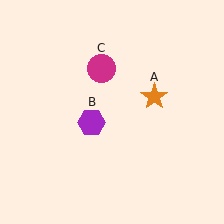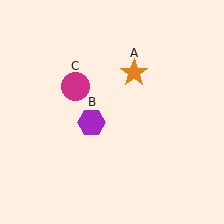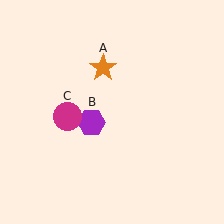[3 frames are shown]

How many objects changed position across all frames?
2 objects changed position: orange star (object A), magenta circle (object C).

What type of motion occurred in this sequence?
The orange star (object A), magenta circle (object C) rotated counterclockwise around the center of the scene.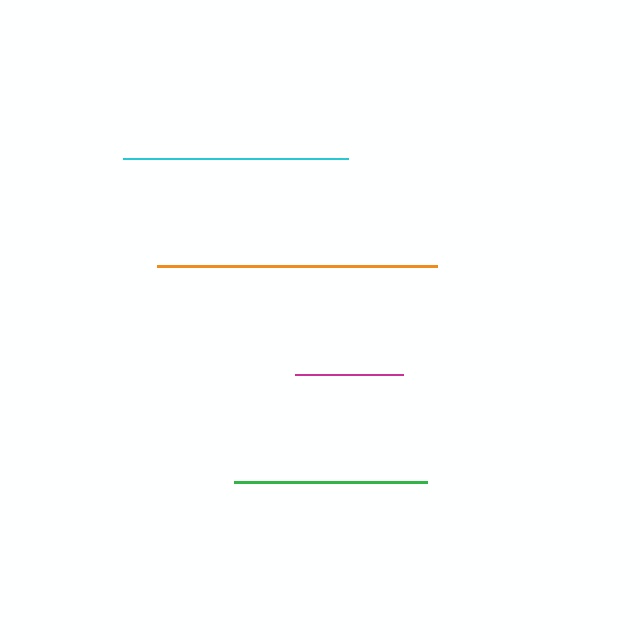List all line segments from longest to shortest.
From longest to shortest: orange, cyan, green, magenta.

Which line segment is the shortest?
The magenta line is the shortest at approximately 107 pixels.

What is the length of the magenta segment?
The magenta segment is approximately 107 pixels long.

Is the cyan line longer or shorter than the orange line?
The orange line is longer than the cyan line.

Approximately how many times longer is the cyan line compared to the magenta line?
The cyan line is approximately 2.1 times the length of the magenta line.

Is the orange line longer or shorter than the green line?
The orange line is longer than the green line.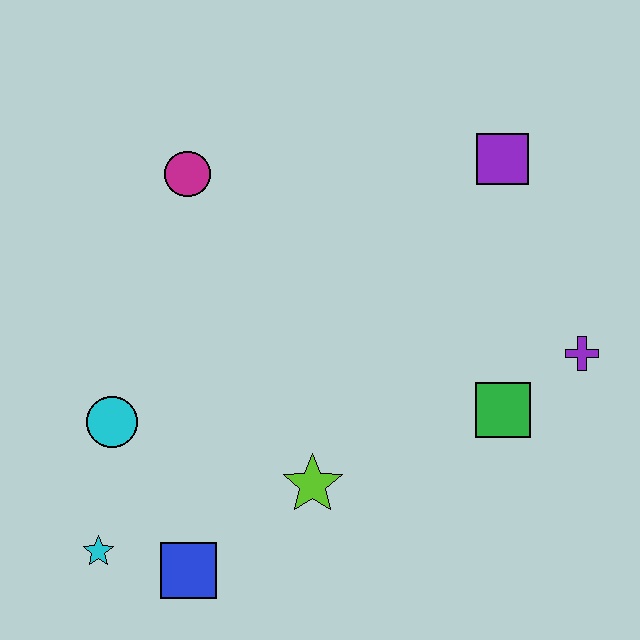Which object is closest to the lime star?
The blue square is closest to the lime star.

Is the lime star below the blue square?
No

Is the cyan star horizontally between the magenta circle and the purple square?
No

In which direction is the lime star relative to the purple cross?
The lime star is to the left of the purple cross.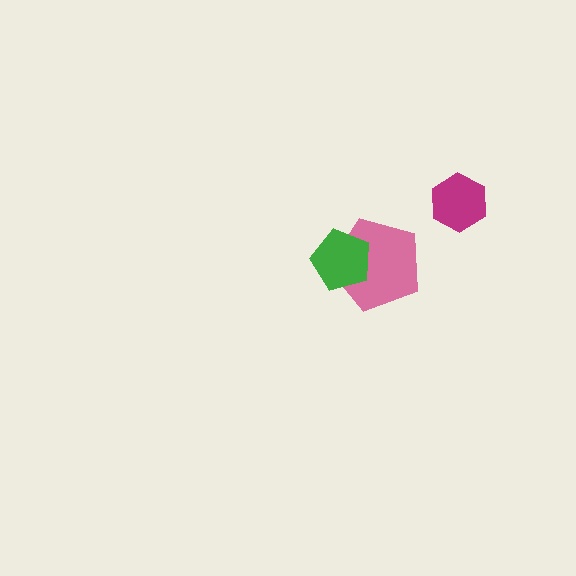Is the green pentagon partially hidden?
No, no other shape covers it.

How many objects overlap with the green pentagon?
1 object overlaps with the green pentagon.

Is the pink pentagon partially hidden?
Yes, it is partially covered by another shape.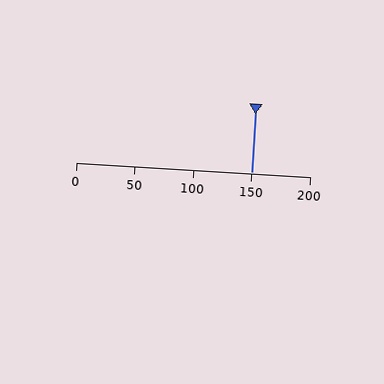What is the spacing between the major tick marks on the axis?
The major ticks are spaced 50 apart.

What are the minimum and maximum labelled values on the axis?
The axis runs from 0 to 200.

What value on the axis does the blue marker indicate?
The marker indicates approximately 150.